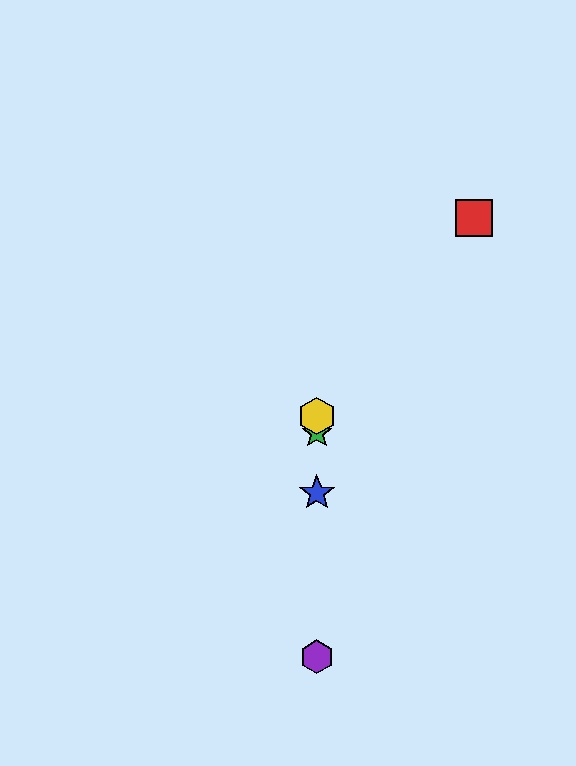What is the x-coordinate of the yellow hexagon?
The yellow hexagon is at x≈317.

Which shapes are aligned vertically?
The blue star, the green star, the yellow hexagon, the purple hexagon are aligned vertically.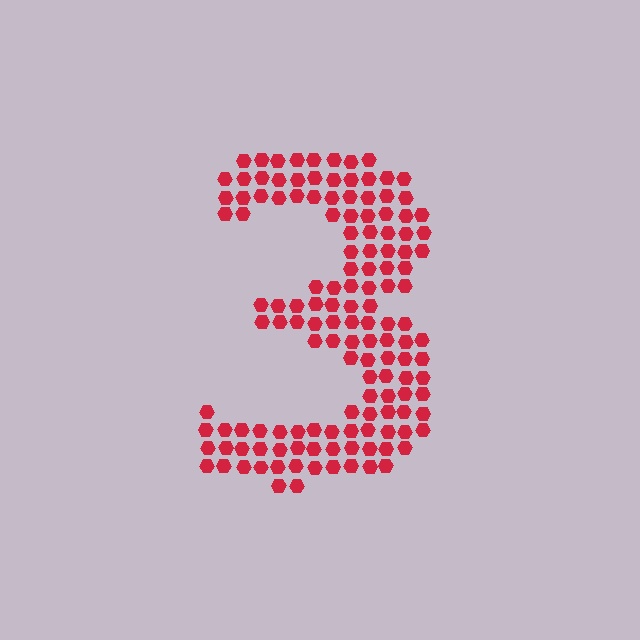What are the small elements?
The small elements are hexagons.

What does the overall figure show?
The overall figure shows the digit 3.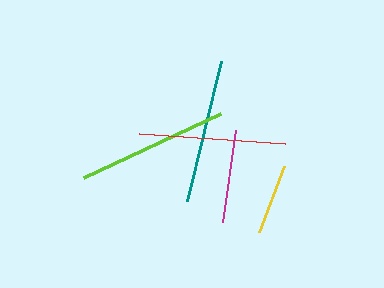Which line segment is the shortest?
The yellow line is the shortest at approximately 71 pixels.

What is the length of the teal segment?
The teal segment is approximately 144 pixels long.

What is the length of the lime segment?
The lime segment is approximately 151 pixels long.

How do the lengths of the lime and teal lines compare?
The lime and teal lines are approximately the same length.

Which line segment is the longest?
The lime line is the longest at approximately 151 pixels.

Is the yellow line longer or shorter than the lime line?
The lime line is longer than the yellow line.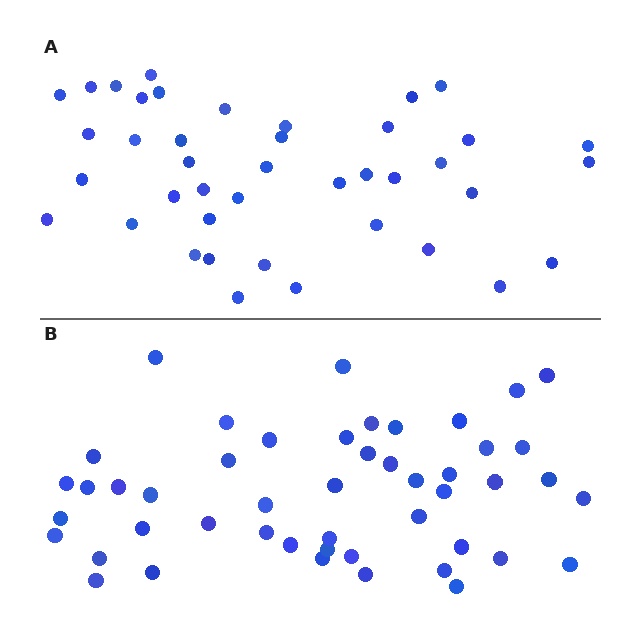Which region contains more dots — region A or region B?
Region B (the bottom region) has more dots.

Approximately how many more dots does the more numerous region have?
Region B has roughly 8 or so more dots than region A.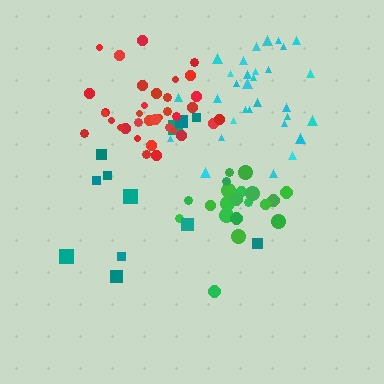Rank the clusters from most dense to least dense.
red, green, cyan, teal.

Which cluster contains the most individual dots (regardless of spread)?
Red (35).